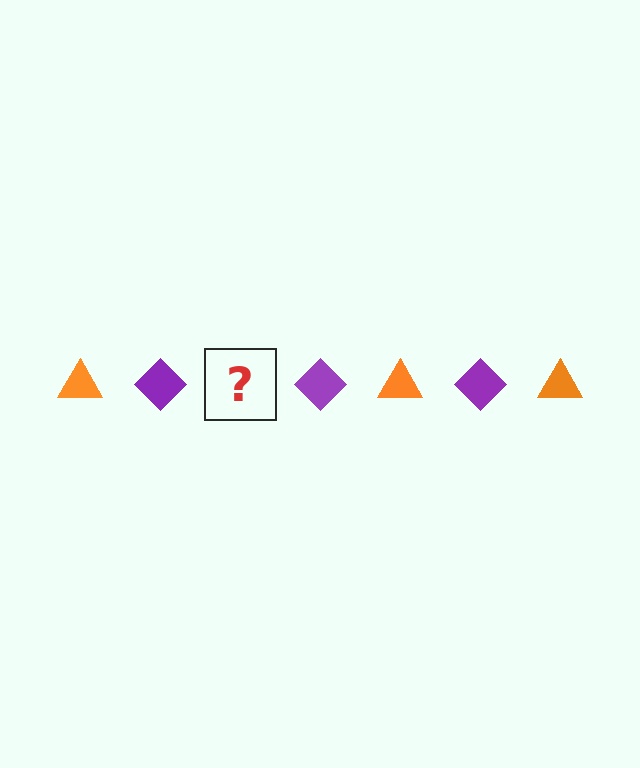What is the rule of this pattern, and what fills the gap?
The rule is that the pattern alternates between orange triangle and purple diamond. The gap should be filled with an orange triangle.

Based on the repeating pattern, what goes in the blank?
The blank should be an orange triangle.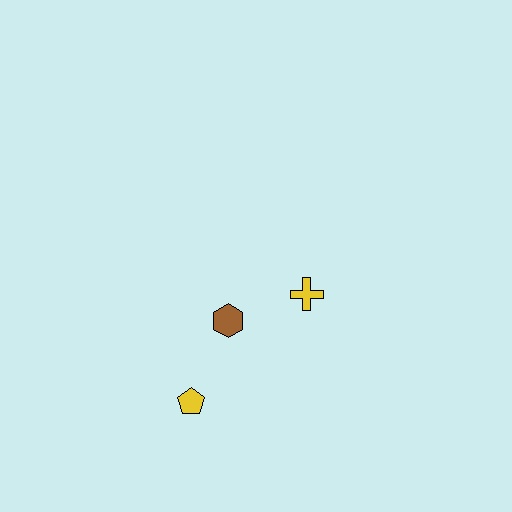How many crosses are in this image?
There is 1 cross.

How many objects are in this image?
There are 3 objects.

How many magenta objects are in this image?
There are no magenta objects.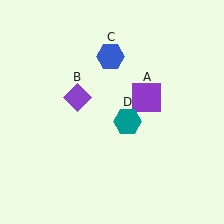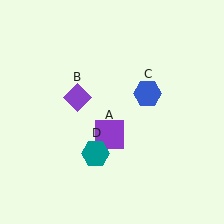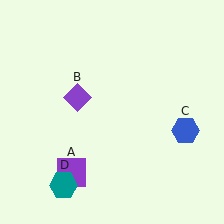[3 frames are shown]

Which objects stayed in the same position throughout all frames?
Purple diamond (object B) remained stationary.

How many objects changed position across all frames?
3 objects changed position: purple square (object A), blue hexagon (object C), teal hexagon (object D).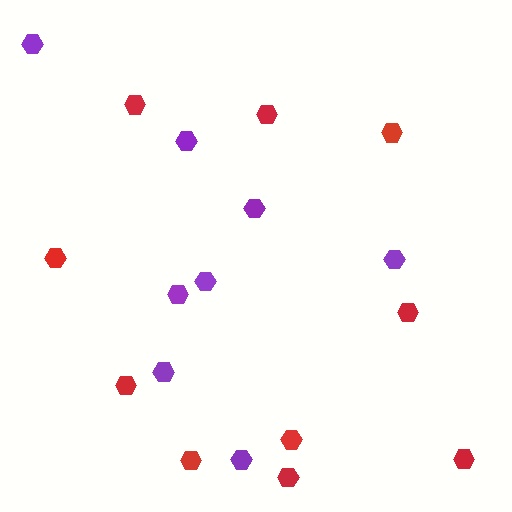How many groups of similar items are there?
There are 2 groups: one group of red hexagons (10) and one group of purple hexagons (8).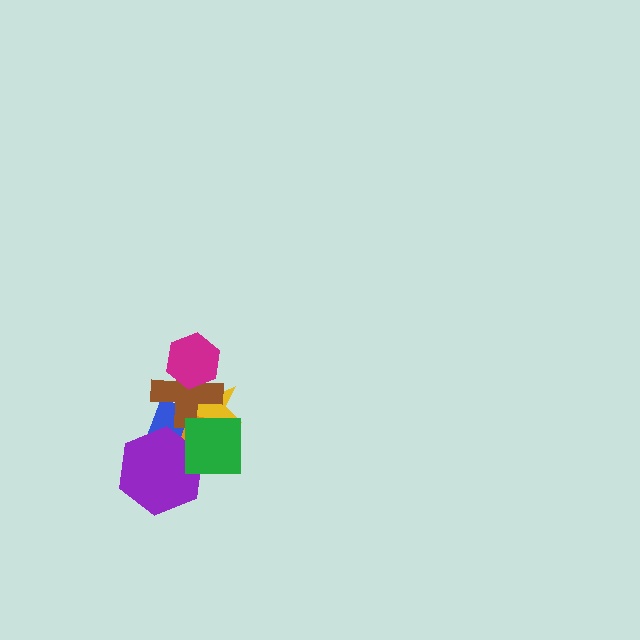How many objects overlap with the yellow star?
5 objects overlap with the yellow star.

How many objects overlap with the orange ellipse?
5 objects overlap with the orange ellipse.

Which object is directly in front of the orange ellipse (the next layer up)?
The yellow star is directly in front of the orange ellipse.